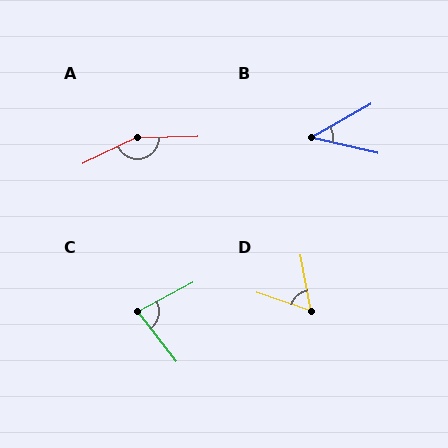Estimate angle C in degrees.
Approximately 81 degrees.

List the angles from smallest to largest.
B (43°), D (61°), C (81°), A (155°).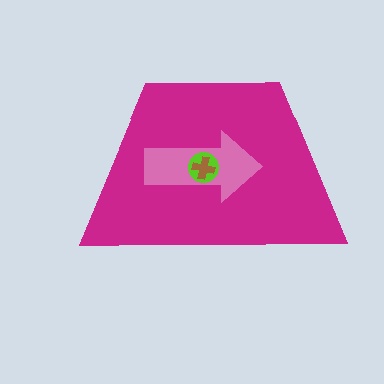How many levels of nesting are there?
4.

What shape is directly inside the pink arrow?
The lime circle.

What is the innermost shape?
The brown cross.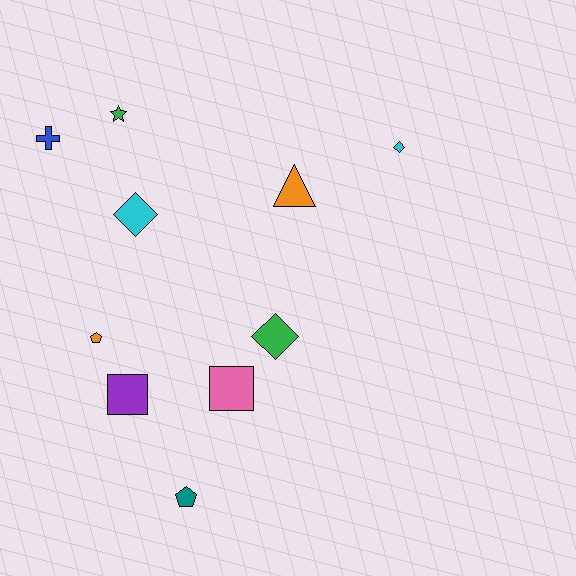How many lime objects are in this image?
There are no lime objects.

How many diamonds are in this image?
There are 3 diamonds.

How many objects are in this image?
There are 10 objects.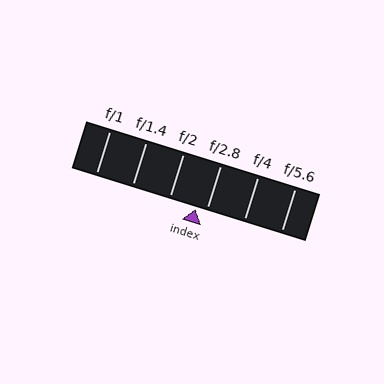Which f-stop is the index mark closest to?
The index mark is closest to f/2.8.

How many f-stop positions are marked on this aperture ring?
There are 6 f-stop positions marked.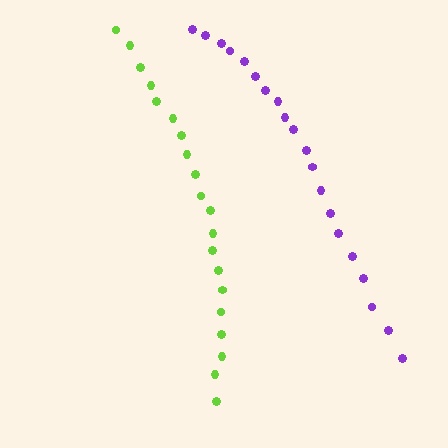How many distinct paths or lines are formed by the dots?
There are 2 distinct paths.